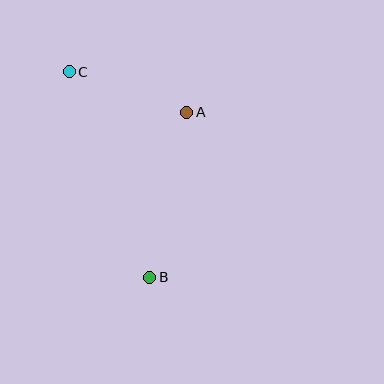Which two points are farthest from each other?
Points B and C are farthest from each other.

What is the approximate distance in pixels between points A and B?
The distance between A and B is approximately 169 pixels.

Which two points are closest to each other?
Points A and C are closest to each other.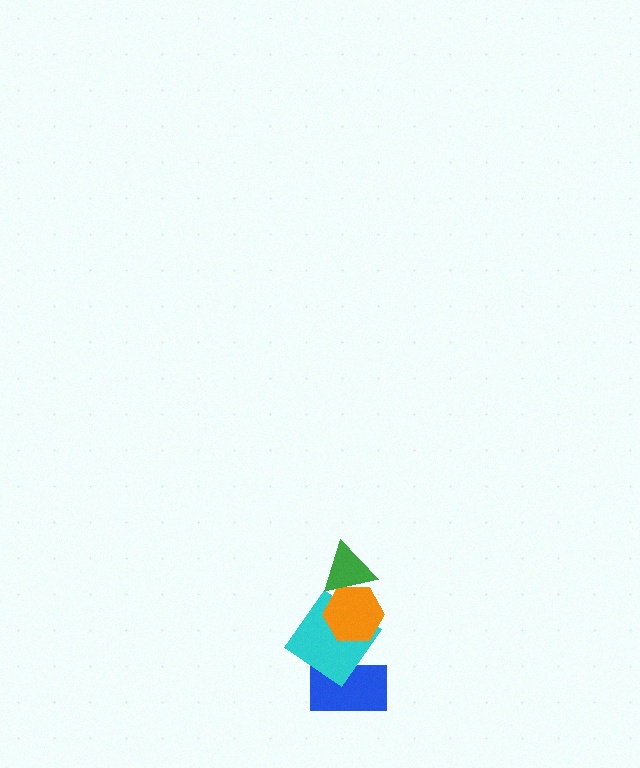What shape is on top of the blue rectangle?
The cyan diamond is on top of the blue rectangle.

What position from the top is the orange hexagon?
The orange hexagon is 2nd from the top.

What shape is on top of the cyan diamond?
The orange hexagon is on top of the cyan diamond.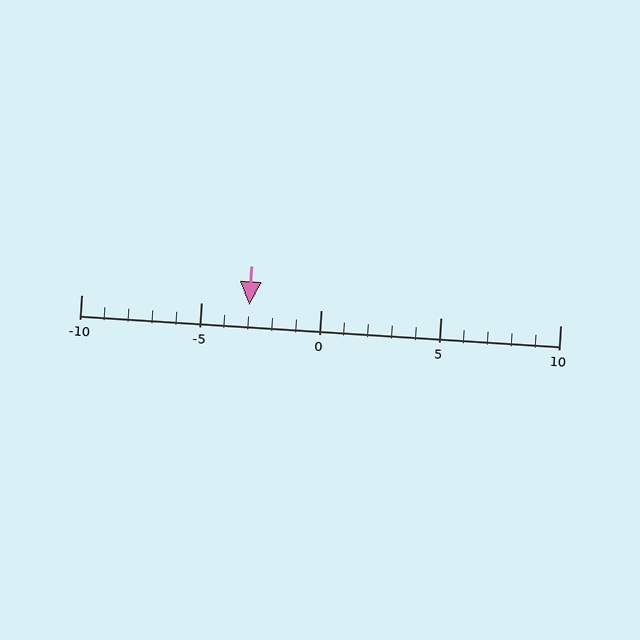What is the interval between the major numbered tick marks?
The major tick marks are spaced 5 units apart.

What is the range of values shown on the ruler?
The ruler shows values from -10 to 10.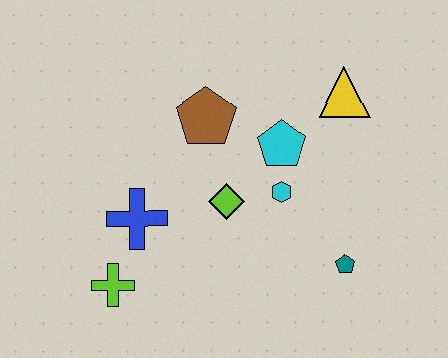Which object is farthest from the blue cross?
The yellow triangle is farthest from the blue cross.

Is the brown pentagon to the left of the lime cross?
No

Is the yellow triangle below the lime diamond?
No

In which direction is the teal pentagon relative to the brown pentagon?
The teal pentagon is below the brown pentagon.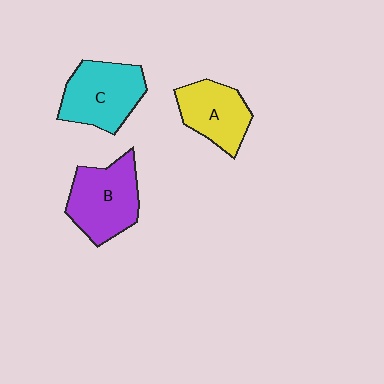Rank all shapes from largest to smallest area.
From largest to smallest: B (purple), C (cyan), A (yellow).